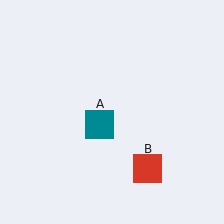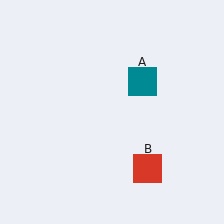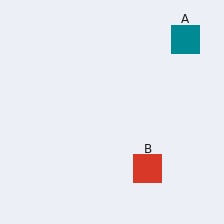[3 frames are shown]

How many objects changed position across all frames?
1 object changed position: teal square (object A).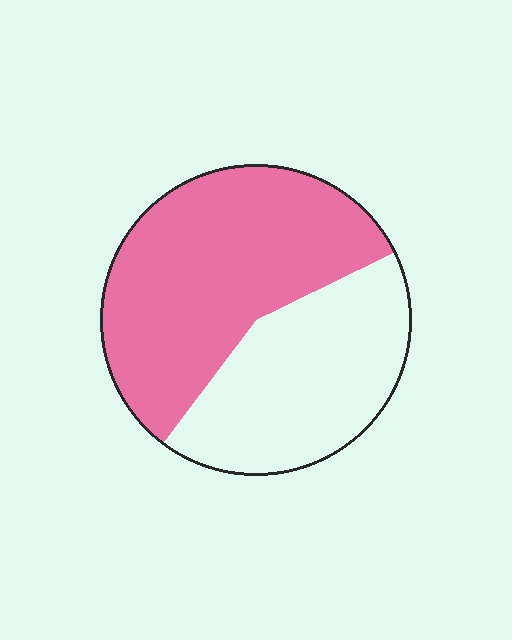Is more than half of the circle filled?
Yes.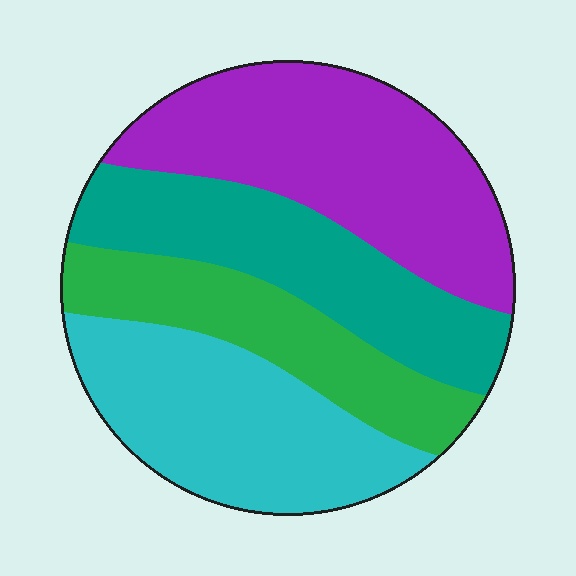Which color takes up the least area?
Green, at roughly 20%.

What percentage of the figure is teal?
Teal covers roughly 25% of the figure.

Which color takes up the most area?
Purple, at roughly 30%.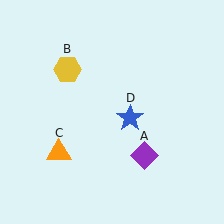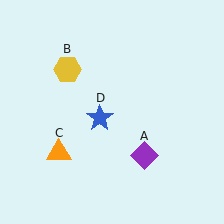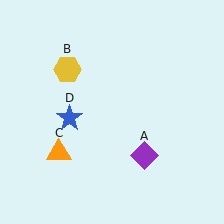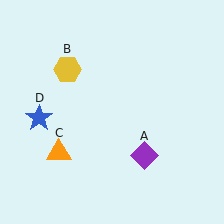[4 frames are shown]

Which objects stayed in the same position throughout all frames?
Purple diamond (object A) and yellow hexagon (object B) and orange triangle (object C) remained stationary.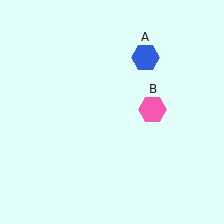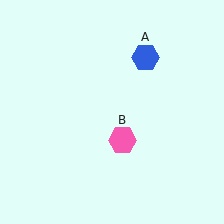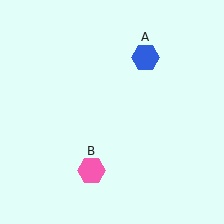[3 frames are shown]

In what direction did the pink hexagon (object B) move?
The pink hexagon (object B) moved down and to the left.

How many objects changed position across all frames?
1 object changed position: pink hexagon (object B).